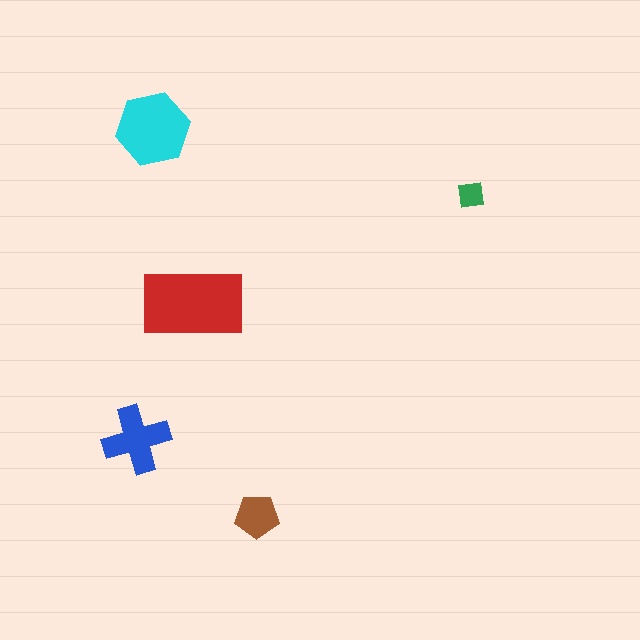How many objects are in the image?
There are 5 objects in the image.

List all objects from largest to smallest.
The red rectangle, the cyan hexagon, the blue cross, the brown pentagon, the green square.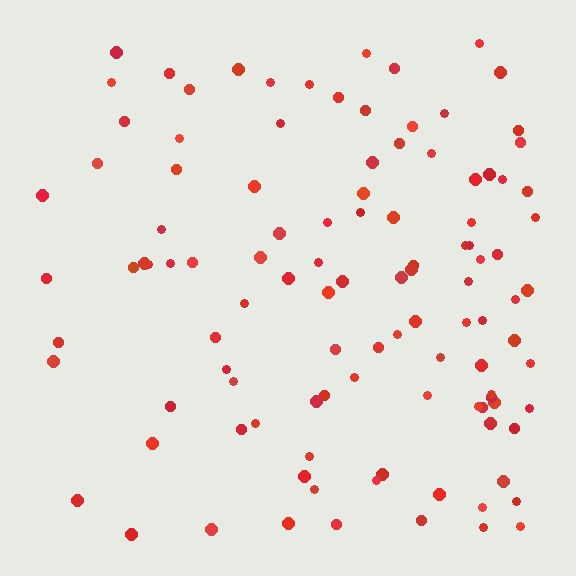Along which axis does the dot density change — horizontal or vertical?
Horizontal.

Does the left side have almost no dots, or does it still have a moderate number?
Still a moderate number, just noticeably fewer than the right.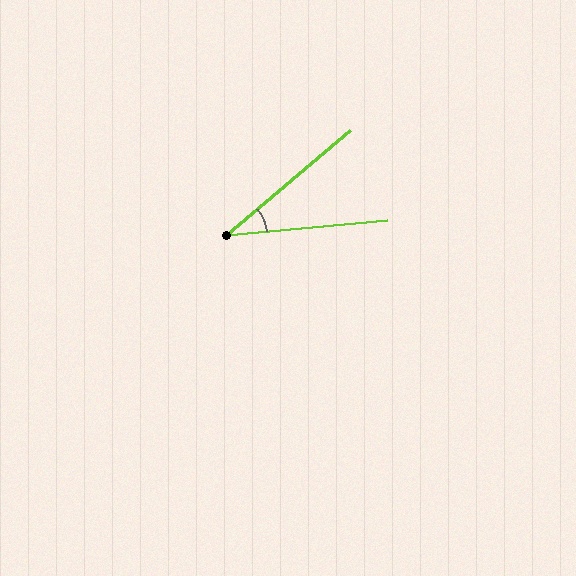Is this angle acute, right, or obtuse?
It is acute.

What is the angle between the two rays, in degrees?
Approximately 35 degrees.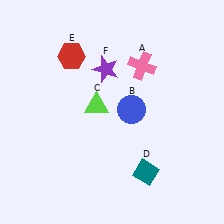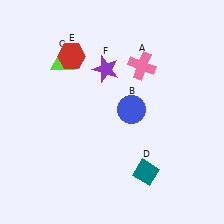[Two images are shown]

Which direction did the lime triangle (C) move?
The lime triangle (C) moved up.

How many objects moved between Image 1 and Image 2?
1 object moved between the two images.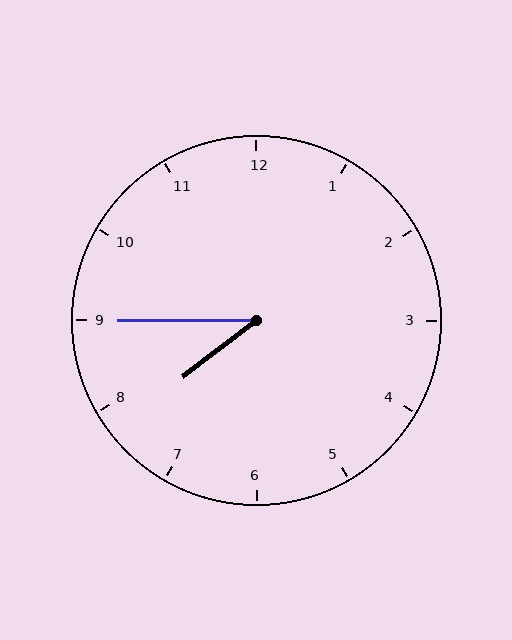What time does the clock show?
7:45.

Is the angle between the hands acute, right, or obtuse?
It is acute.